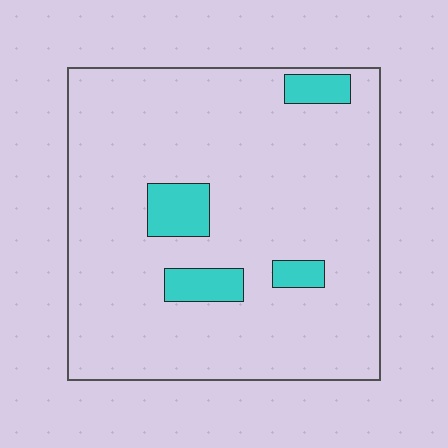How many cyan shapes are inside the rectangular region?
4.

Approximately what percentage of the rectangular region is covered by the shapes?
Approximately 10%.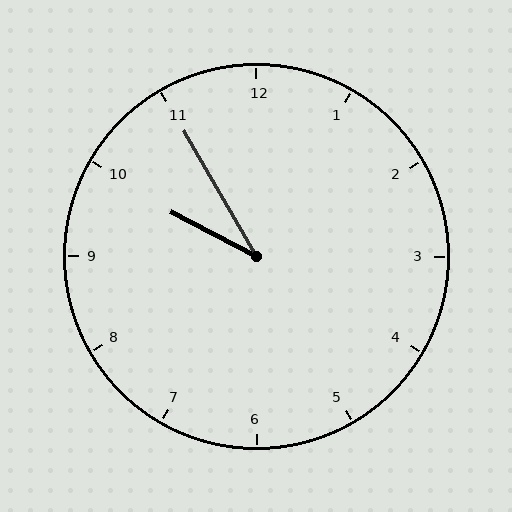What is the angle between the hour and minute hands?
Approximately 32 degrees.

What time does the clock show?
9:55.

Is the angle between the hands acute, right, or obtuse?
It is acute.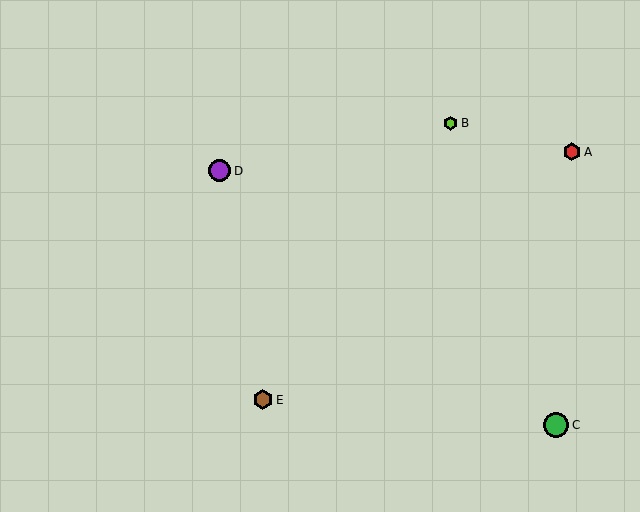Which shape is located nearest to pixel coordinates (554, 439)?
The green circle (labeled C) at (556, 425) is nearest to that location.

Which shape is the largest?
The green circle (labeled C) is the largest.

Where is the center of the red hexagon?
The center of the red hexagon is at (572, 152).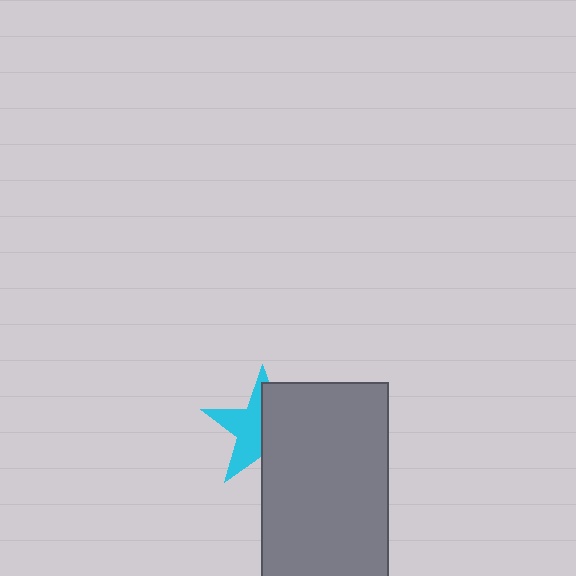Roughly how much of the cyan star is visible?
About half of it is visible (roughly 49%).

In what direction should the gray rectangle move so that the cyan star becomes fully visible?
The gray rectangle should move right. That is the shortest direction to clear the overlap and leave the cyan star fully visible.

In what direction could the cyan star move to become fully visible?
The cyan star could move left. That would shift it out from behind the gray rectangle entirely.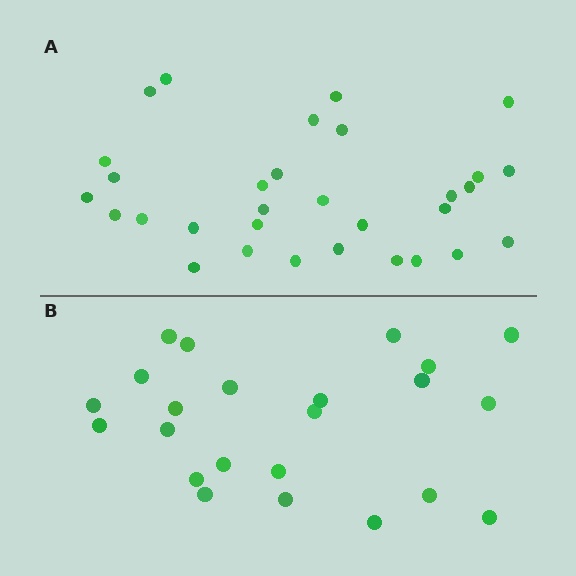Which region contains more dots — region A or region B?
Region A (the top region) has more dots.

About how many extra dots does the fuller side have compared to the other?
Region A has roughly 8 or so more dots than region B.